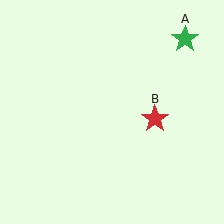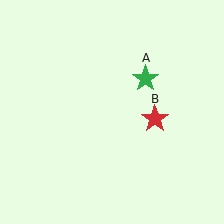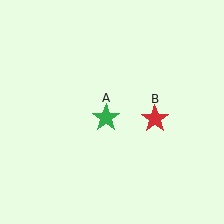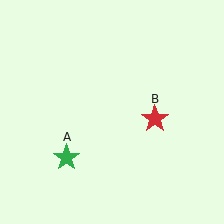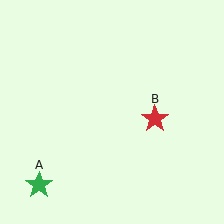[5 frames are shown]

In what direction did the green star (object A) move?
The green star (object A) moved down and to the left.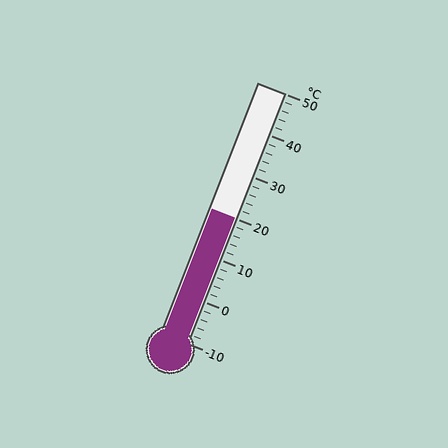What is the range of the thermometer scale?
The thermometer scale ranges from -10°C to 50°C.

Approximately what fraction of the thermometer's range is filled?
The thermometer is filled to approximately 50% of its range.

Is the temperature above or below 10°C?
The temperature is above 10°C.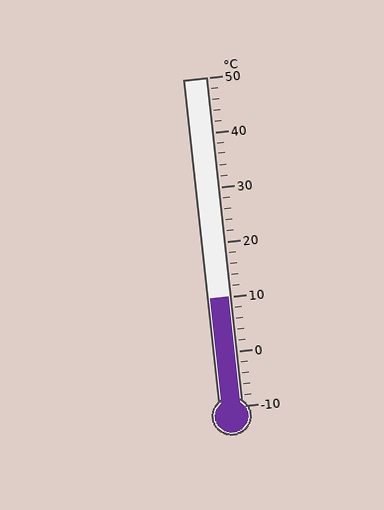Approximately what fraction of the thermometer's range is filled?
The thermometer is filled to approximately 35% of its range.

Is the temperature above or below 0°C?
The temperature is above 0°C.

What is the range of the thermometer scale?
The thermometer scale ranges from -10°C to 50°C.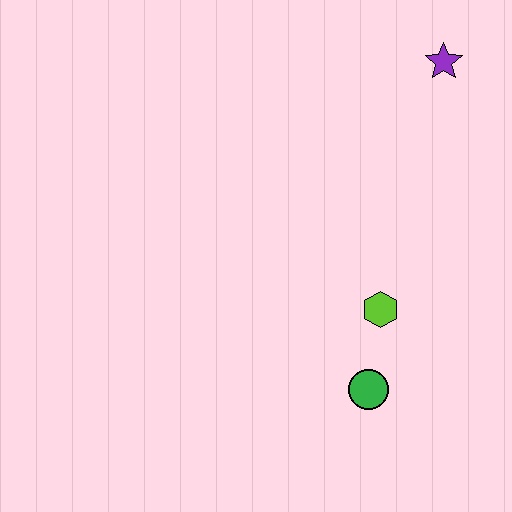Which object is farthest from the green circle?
The purple star is farthest from the green circle.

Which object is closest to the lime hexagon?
The green circle is closest to the lime hexagon.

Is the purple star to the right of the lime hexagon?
Yes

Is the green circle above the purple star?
No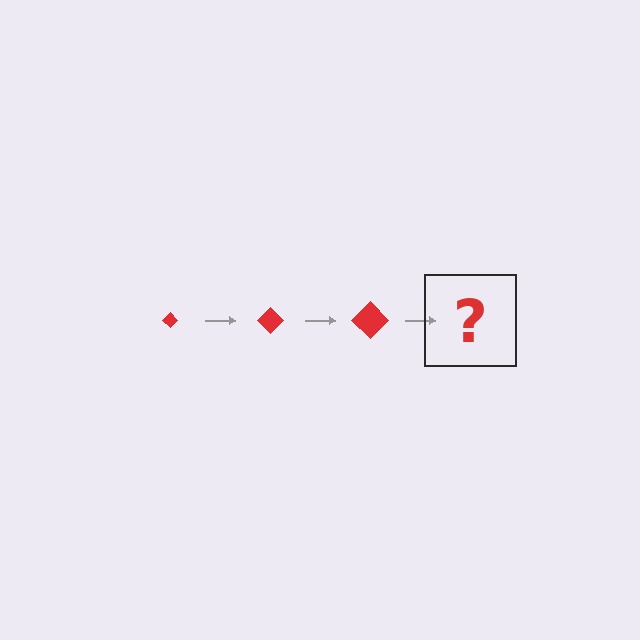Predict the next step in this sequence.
The next step is a red diamond, larger than the previous one.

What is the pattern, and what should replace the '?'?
The pattern is that the diamond gets progressively larger each step. The '?' should be a red diamond, larger than the previous one.